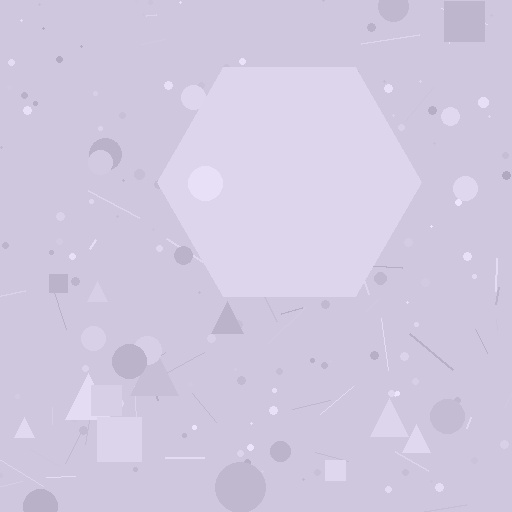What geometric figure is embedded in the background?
A hexagon is embedded in the background.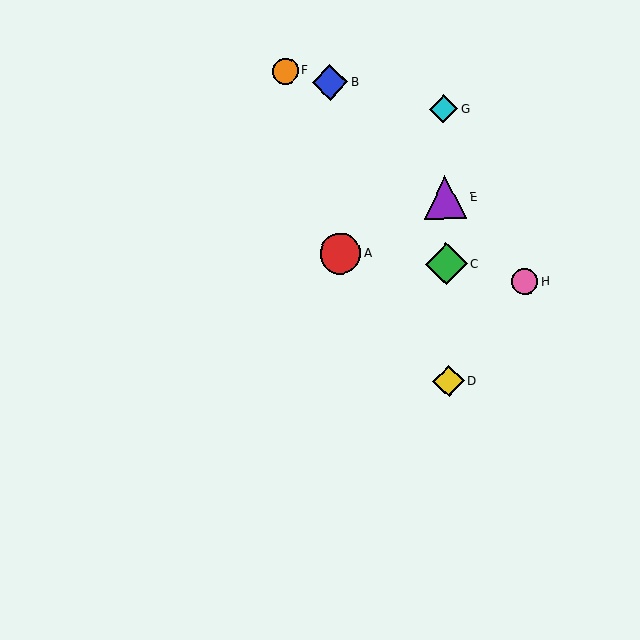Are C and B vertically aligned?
No, C is at x≈446 and B is at x≈330.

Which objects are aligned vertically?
Objects C, D, E, G are aligned vertically.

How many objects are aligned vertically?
4 objects (C, D, E, G) are aligned vertically.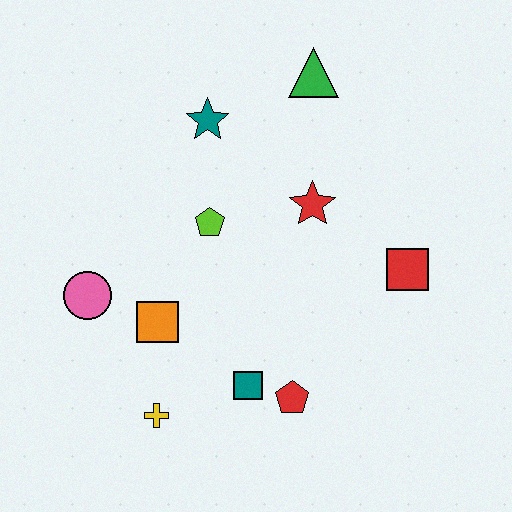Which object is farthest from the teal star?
The yellow cross is farthest from the teal star.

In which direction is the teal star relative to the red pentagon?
The teal star is above the red pentagon.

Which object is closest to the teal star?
The lime pentagon is closest to the teal star.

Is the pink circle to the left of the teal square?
Yes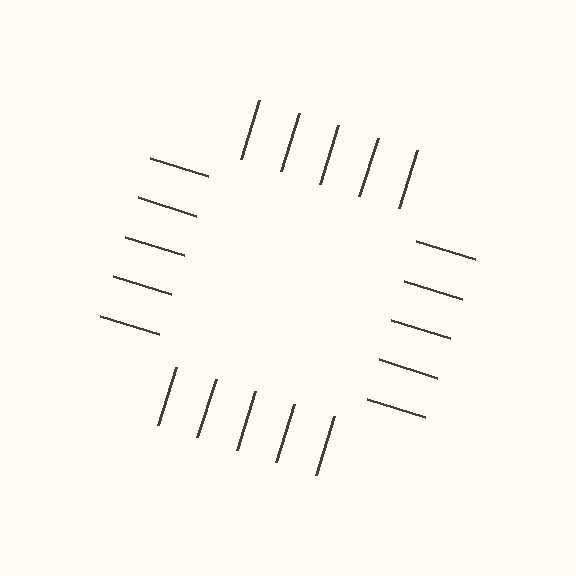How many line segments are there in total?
20 — 5 along each of the 4 edges.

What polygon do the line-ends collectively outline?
An illusory square — the line segments terminate on its edges but no continuous stroke is drawn.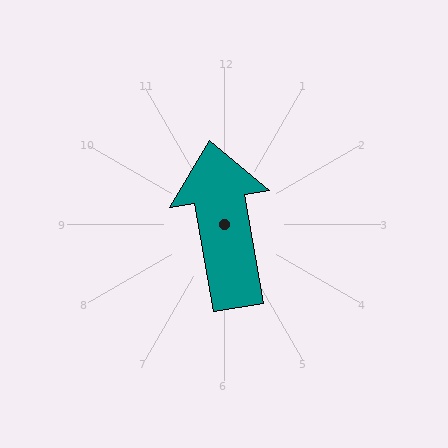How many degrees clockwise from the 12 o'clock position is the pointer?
Approximately 350 degrees.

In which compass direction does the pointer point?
North.